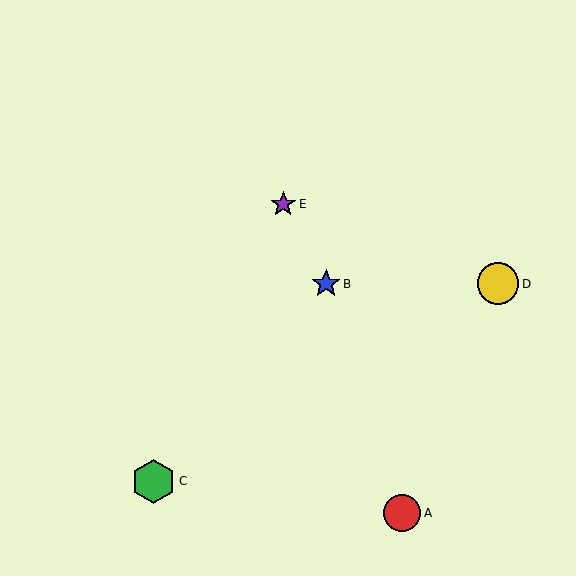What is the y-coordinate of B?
Object B is at y≈284.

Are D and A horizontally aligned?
No, D is at y≈284 and A is at y≈513.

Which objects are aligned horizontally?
Objects B, D are aligned horizontally.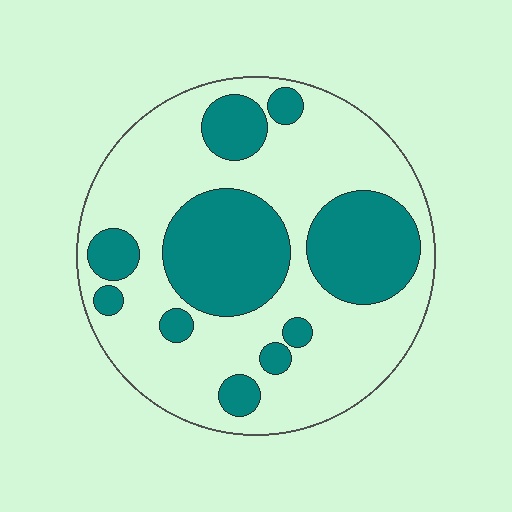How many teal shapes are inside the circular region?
10.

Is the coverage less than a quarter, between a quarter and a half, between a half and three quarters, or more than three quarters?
Between a quarter and a half.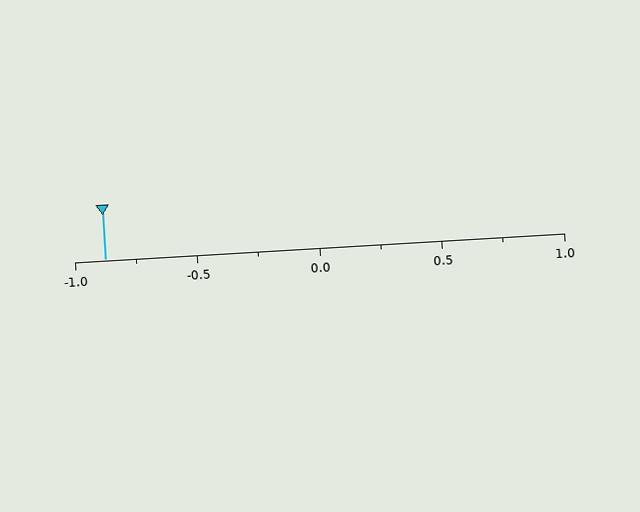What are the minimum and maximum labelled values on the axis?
The axis runs from -1.0 to 1.0.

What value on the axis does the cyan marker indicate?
The marker indicates approximately -0.88.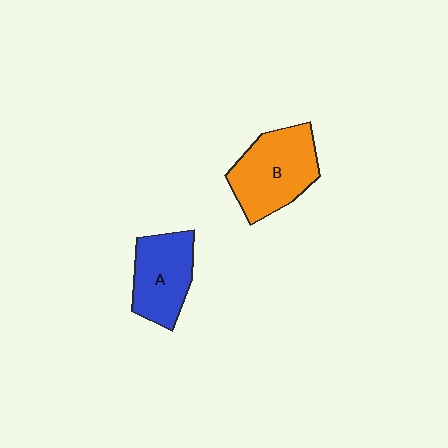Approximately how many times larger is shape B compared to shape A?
Approximately 1.2 times.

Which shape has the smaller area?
Shape A (blue).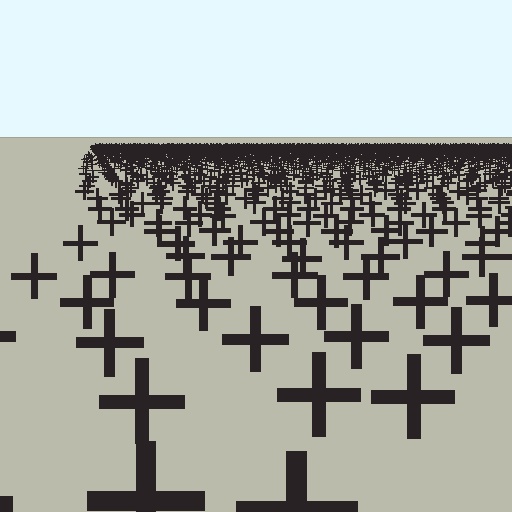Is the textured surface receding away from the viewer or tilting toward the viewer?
The surface is receding away from the viewer. Texture elements get smaller and denser toward the top.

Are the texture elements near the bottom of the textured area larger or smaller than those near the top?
Larger. Near the bottom, elements are closer to the viewer and appear at a bigger on-screen size.